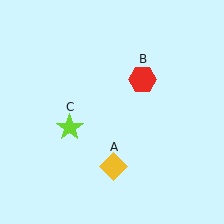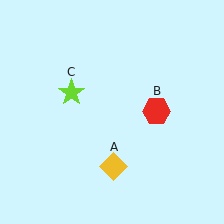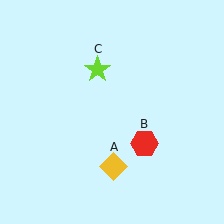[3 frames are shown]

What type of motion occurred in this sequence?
The red hexagon (object B), lime star (object C) rotated clockwise around the center of the scene.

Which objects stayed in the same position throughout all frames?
Yellow diamond (object A) remained stationary.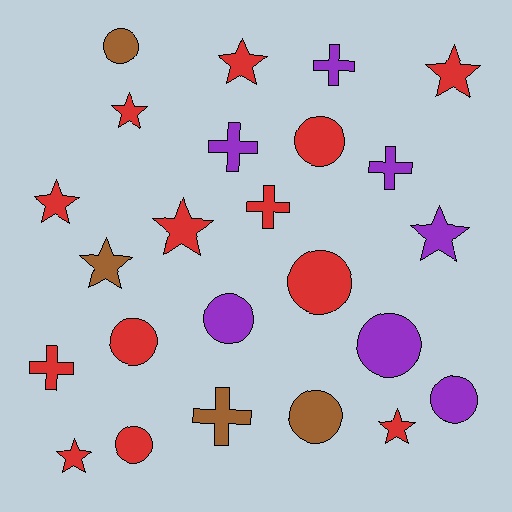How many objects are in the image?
There are 24 objects.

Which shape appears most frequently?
Circle, with 9 objects.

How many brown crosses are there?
There is 1 brown cross.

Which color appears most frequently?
Red, with 13 objects.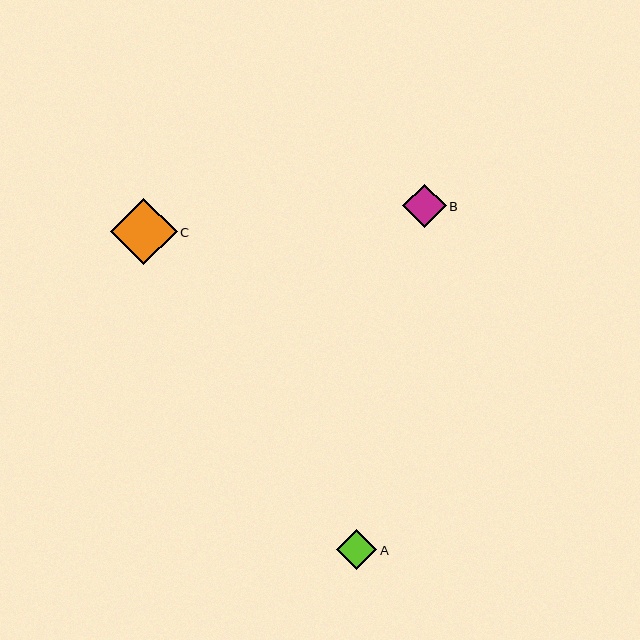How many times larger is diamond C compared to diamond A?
Diamond C is approximately 1.7 times the size of diamond A.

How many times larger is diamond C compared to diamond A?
Diamond C is approximately 1.7 times the size of diamond A.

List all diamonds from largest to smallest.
From largest to smallest: C, B, A.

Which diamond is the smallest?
Diamond A is the smallest with a size of approximately 40 pixels.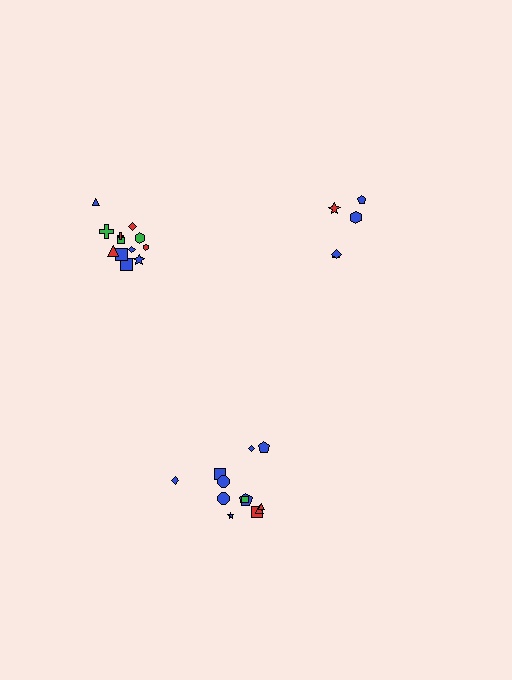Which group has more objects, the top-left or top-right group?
The top-left group.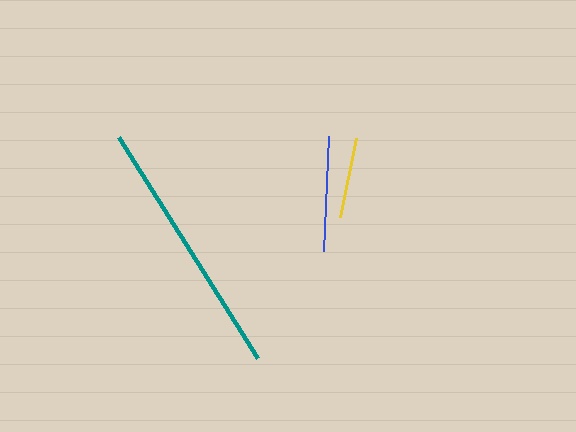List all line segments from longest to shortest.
From longest to shortest: teal, blue, yellow.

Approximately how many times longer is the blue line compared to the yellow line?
The blue line is approximately 1.4 times the length of the yellow line.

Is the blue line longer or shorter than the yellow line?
The blue line is longer than the yellow line.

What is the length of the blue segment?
The blue segment is approximately 115 pixels long.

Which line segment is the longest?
The teal line is the longest at approximately 261 pixels.